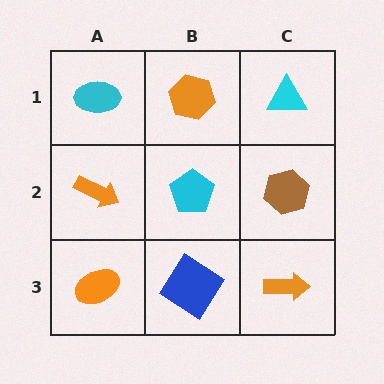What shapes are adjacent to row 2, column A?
A cyan ellipse (row 1, column A), an orange ellipse (row 3, column A), a cyan pentagon (row 2, column B).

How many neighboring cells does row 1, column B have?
3.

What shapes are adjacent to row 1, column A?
An orange arrow (row 2, column A), an orange hexagon (row 1, column B).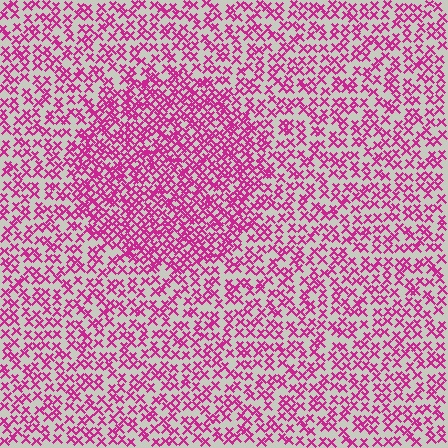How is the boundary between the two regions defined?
The boundary is defined by a change in element density (approximately 1.8x ratio). All elements are the same color, size, and shape.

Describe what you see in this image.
The image contains small magenta elements arranged at two different densities. A circle-shaped region is visible where the elements are more densely packed than the surrounding area.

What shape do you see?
I see a circle.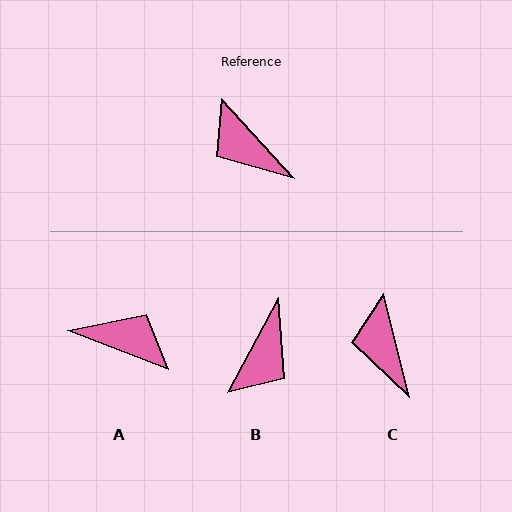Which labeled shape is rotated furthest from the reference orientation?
A, about 153 degrees away.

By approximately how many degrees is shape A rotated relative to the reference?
Approximately 153 degrees clockwise.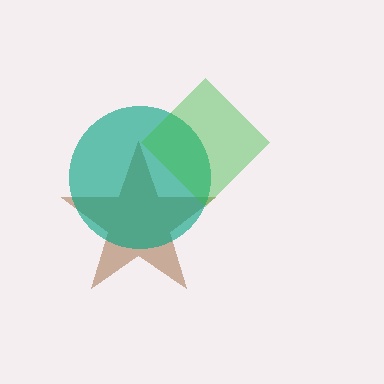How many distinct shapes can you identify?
There are 3 distinct shapes: a brown star, a teal circle, a green diamond.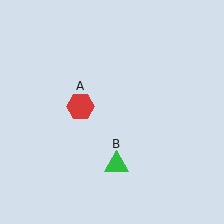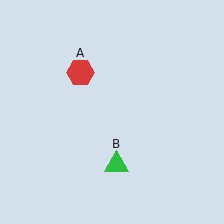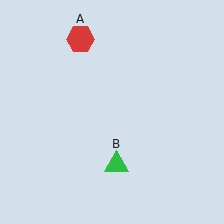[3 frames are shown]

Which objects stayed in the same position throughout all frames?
Green triangle (object B) remained stationary.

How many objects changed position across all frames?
1 object changed position: red hexagon (object A).